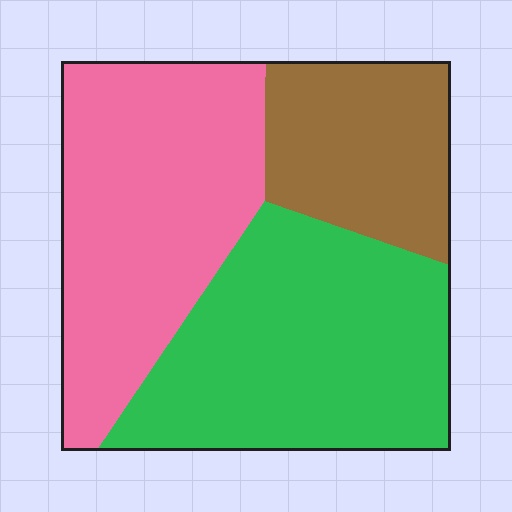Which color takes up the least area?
Brown, at roughly 20%.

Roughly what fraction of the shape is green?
Green covers around 40% of the shape.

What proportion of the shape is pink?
Pink covers 38% of the shape.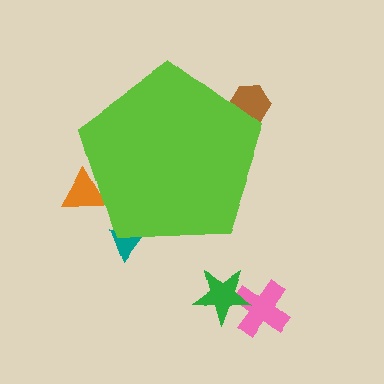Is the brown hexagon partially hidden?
Yes, the brown hexagon is partially hidden behind the lime pentagon.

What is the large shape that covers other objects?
A lime pentagon.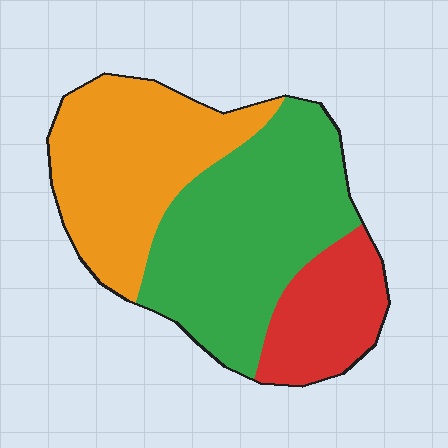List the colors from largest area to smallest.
From largest to smallest: green, orange, red.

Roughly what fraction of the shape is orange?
Orange covers around 35% of the shape.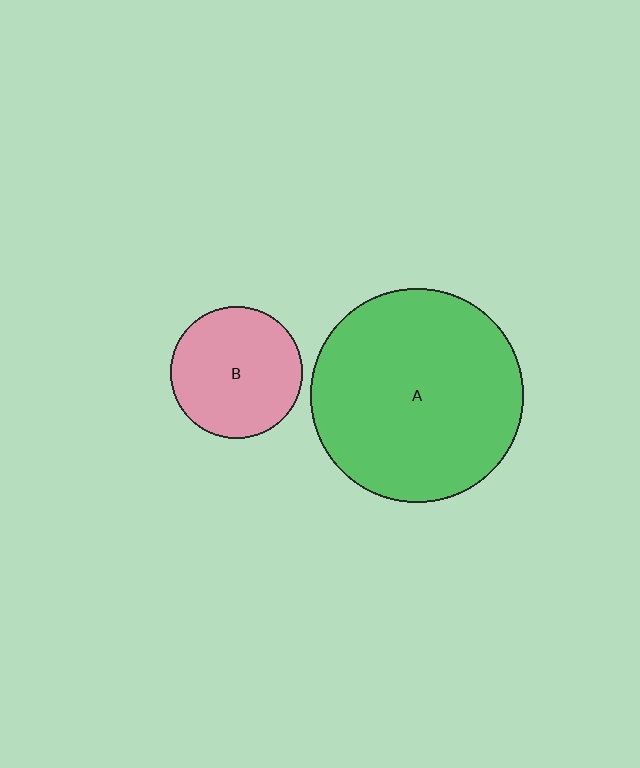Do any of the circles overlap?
No, none of the circles overlap.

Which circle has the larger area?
Circle A (green).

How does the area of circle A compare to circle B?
Approximately 2.6 times.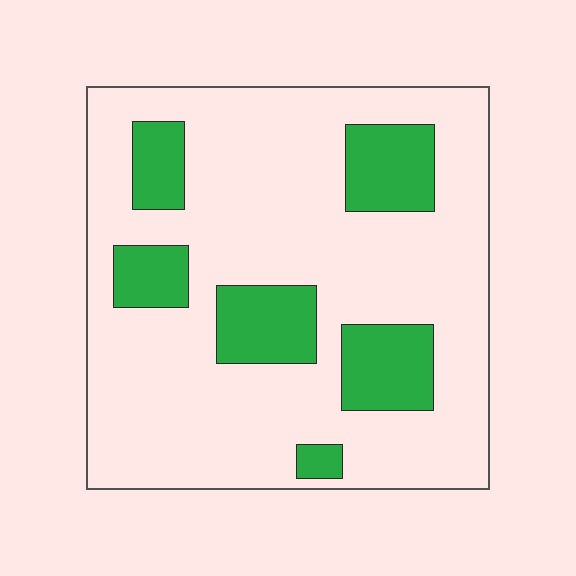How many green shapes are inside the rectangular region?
6.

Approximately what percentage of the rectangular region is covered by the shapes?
Approximately 20%.